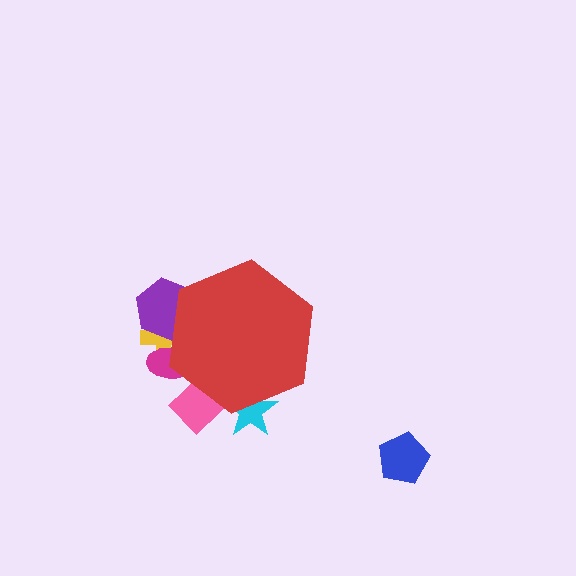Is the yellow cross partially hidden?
Yes, the yellow cross is partially hidden behind the red hexagon.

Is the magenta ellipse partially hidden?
Yes, the magenta ellipse is partially hidden behind the red hexagon.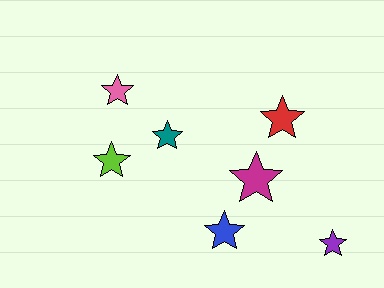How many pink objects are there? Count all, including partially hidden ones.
There is 1 pink object.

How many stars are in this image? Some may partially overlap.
There are 7 stars.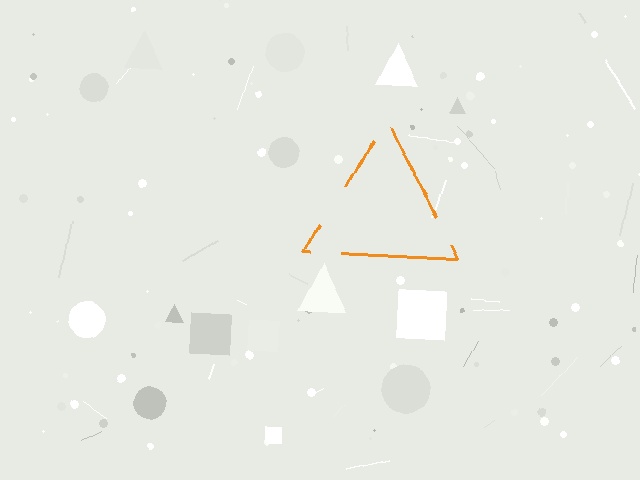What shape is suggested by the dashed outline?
The dashed outline suggests a triangle.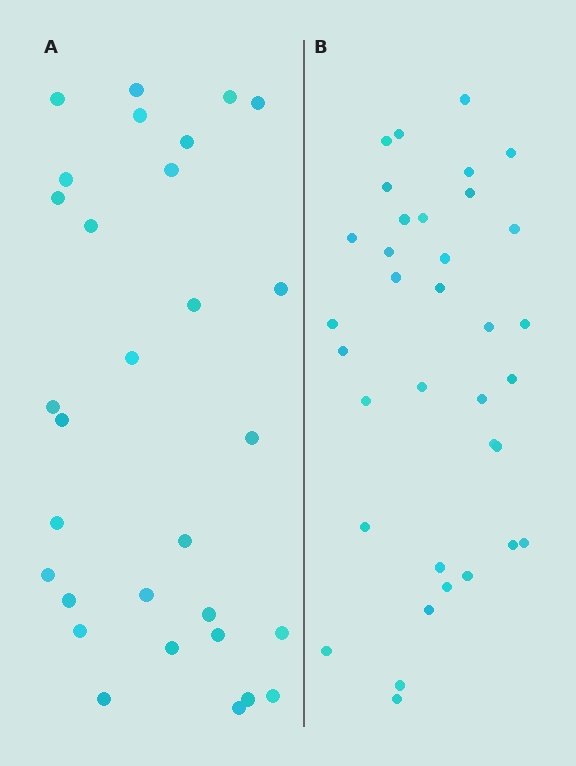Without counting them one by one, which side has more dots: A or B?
Region B (the right region) has more dots.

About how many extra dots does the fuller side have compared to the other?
Region B has about 5 more dots than region A.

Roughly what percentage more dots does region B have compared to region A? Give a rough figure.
About 15% more.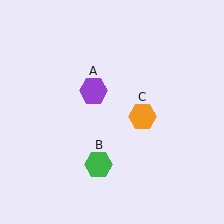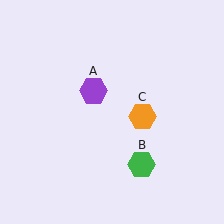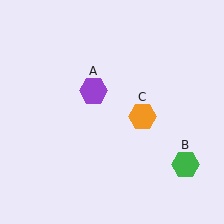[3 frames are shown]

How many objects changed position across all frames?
1 object changed position: green hexagon (object B).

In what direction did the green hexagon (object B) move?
The green hexagon (object B) moved right.